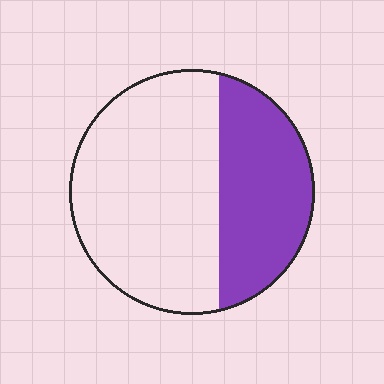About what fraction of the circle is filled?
About three eighths (3/8).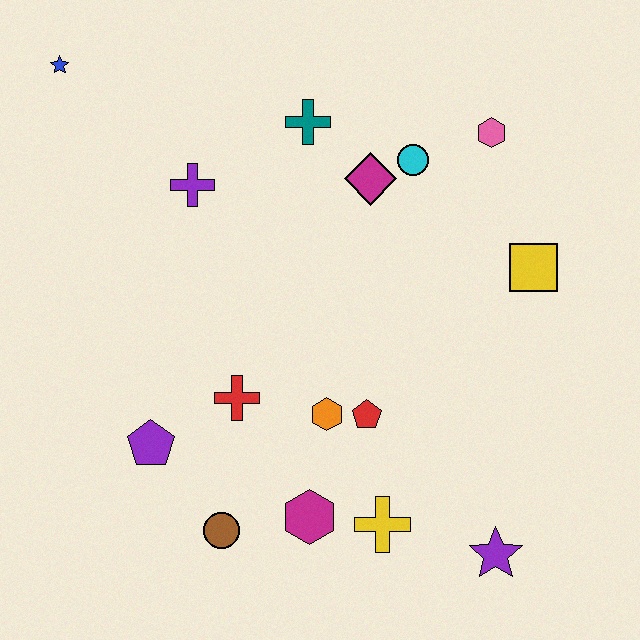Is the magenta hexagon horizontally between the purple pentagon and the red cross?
No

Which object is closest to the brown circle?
The magenta hexagon is closest to the brown circle.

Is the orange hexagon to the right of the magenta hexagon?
Yes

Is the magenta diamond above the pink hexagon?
No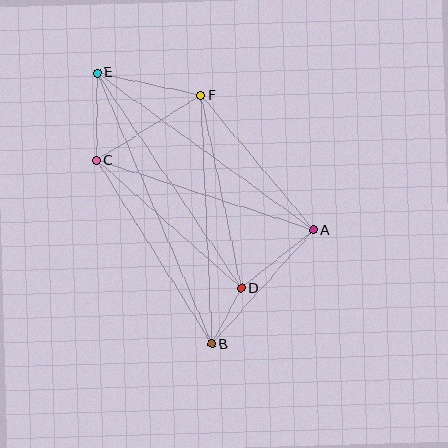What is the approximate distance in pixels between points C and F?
The distance between C and F is approximately 123 pixels.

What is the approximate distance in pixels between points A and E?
The distance between A and E is approximately 268 pixels.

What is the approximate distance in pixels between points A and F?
The distance between A and F is approximately 175 pixels.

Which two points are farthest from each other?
Points B and E are farthest from each other.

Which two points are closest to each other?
Points B and D are closest to each other.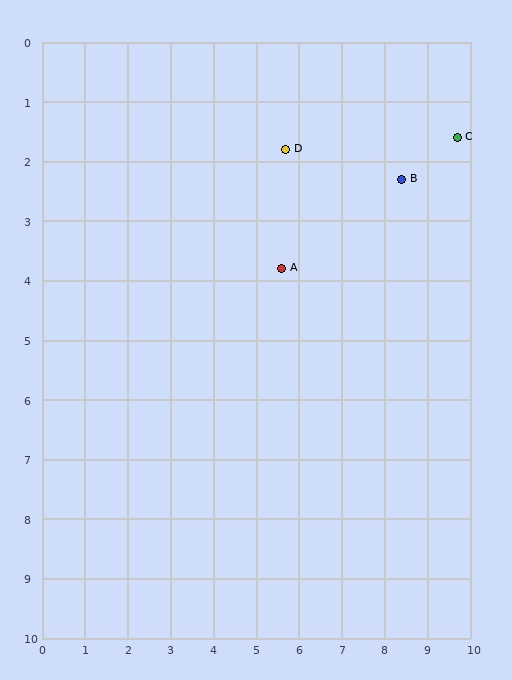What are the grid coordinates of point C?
Point C is at approximately (9.7, 1.6).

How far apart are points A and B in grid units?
Points A and B are about 3.2 grid units apart.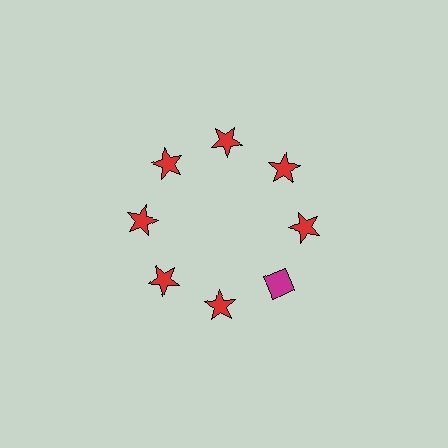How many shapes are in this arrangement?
There are 8 shapes arranged in a ring pattern.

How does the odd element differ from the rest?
It differs in both color (magenta instead of red) and shape (diamond instead of star).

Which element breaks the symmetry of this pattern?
The magenta diamond at roughly the 4 o'clock position breaks the symmetry. All other shapes are red stars.